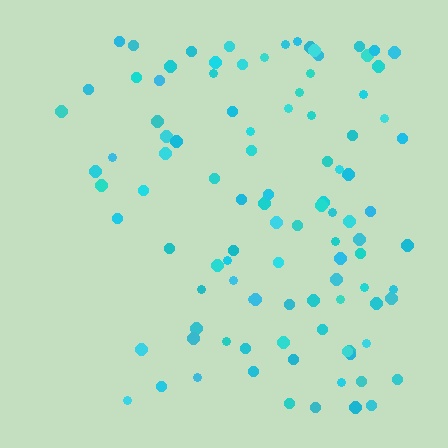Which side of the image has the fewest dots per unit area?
The left.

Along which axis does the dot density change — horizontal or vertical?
Horizontal.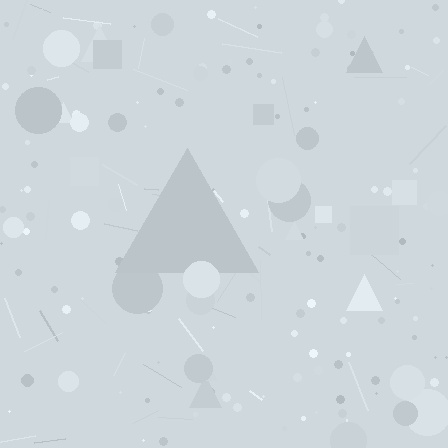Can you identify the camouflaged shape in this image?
The camouflaged shape is a triangle.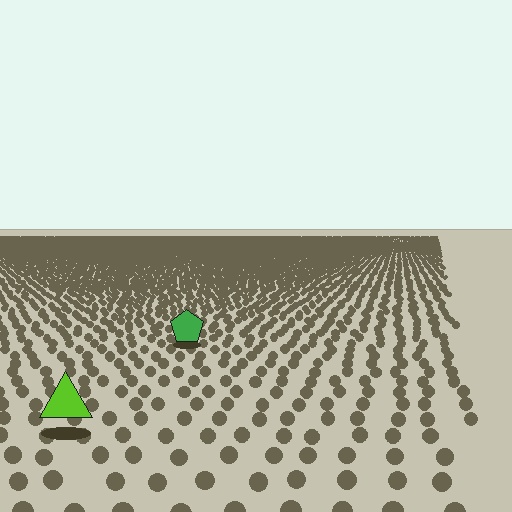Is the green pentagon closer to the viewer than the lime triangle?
No. The lime triangle is closer — you can tell from the texture gradient: the ground texture is coarser near it.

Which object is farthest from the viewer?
The green pentagon is farthest from the viewer. It appears smaller and the ground texture around it is denser.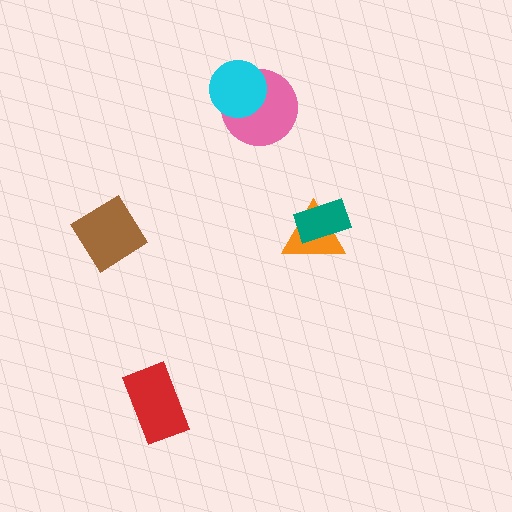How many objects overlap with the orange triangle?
1 object overlaps with the orange triangle.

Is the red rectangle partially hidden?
No, no other shape covers it.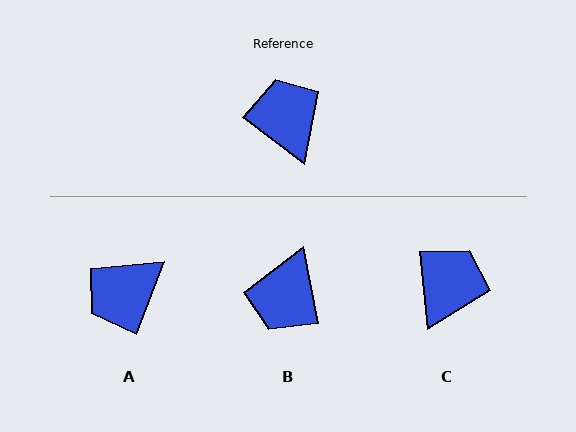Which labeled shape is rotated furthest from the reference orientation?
B, about 138 degrees away.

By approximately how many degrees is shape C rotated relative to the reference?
Approximately 48 degrees clockwise.